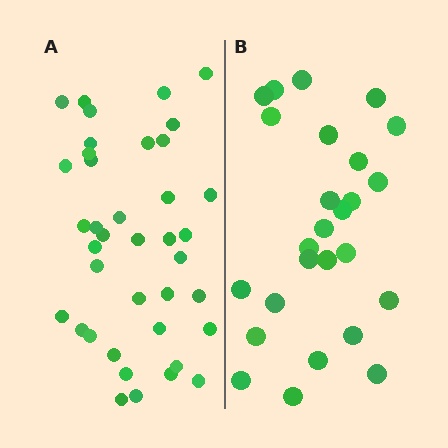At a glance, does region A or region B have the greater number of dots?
Region A (the left region) has more dots.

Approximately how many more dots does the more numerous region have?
Region A has approximately 15 more dots than region B.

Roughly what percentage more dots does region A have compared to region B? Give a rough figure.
About 50% more.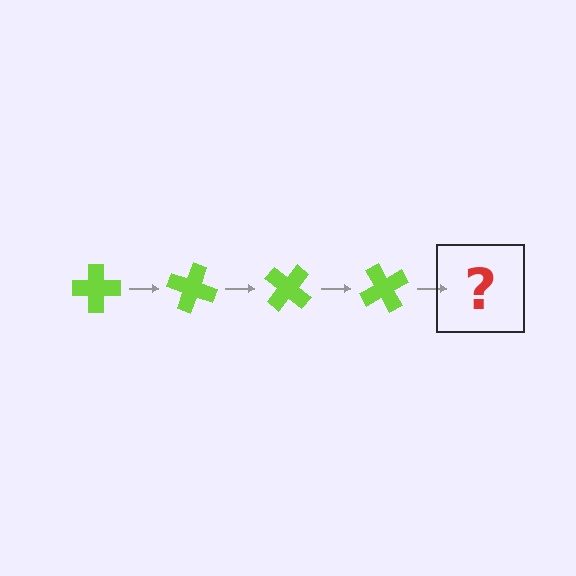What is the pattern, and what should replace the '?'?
The pattern is that the cross rotates 20 degrees each step. The '?' should be a lime cross rotated 80 degrees.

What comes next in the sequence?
The next element should be a lime cross rotated 80 degrees.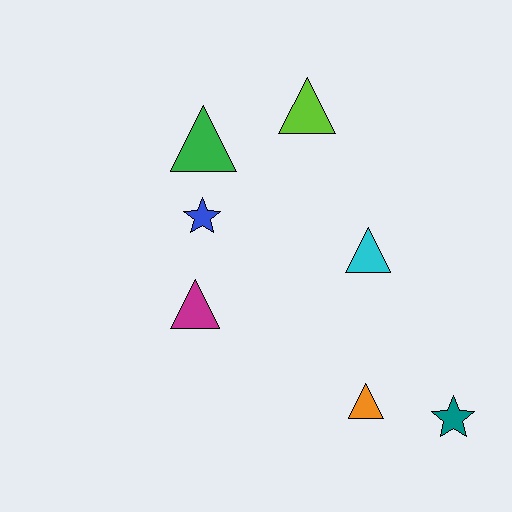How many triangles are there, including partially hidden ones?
There are 5 triangles.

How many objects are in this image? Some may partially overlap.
There are 7 objects.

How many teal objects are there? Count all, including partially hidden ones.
There is 1 teal object.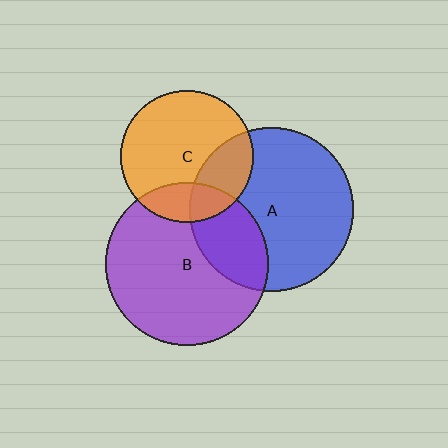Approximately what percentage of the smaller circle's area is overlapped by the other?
Approximately 25%.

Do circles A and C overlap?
Yes.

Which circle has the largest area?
Circle A (blue).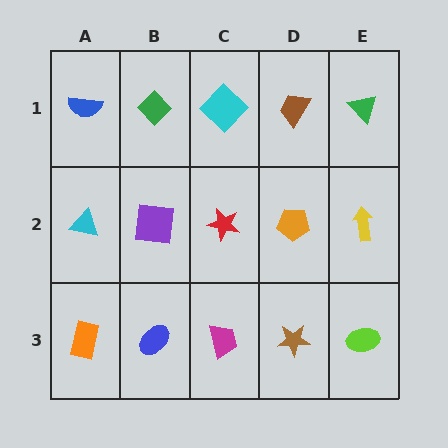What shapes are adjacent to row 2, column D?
A brown trapezoid (row 1, column D), a brown star (row 3, column D), a red star (row 2, column C), a yellow arrow (row 2, column E).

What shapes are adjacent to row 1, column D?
An orange pentagon (row 2, column D), a cyan diamond (row 1, column C), a green triangle (row 1, column E).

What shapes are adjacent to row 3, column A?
A cyan triangle (row 2, column A), a blue ellipse (row 3, column B).